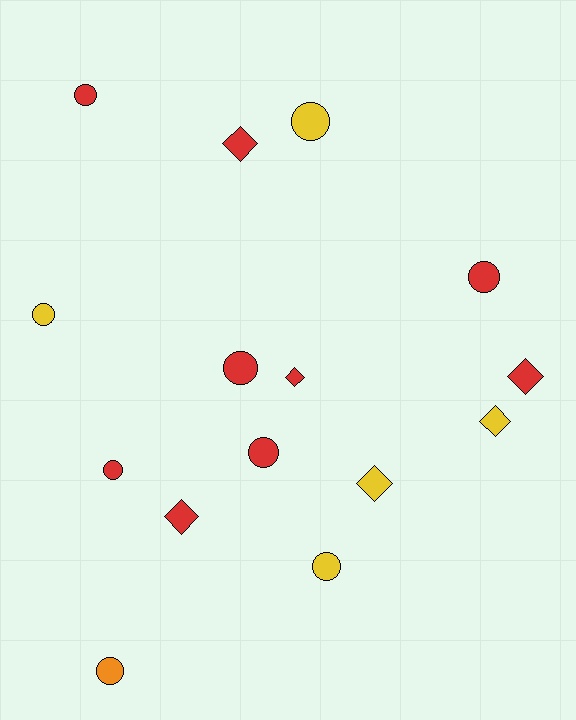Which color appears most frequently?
Red, with 9 objects.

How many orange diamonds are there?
There are no orange diamonds.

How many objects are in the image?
There are 15 objects.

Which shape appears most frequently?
Circle, with 9 objects.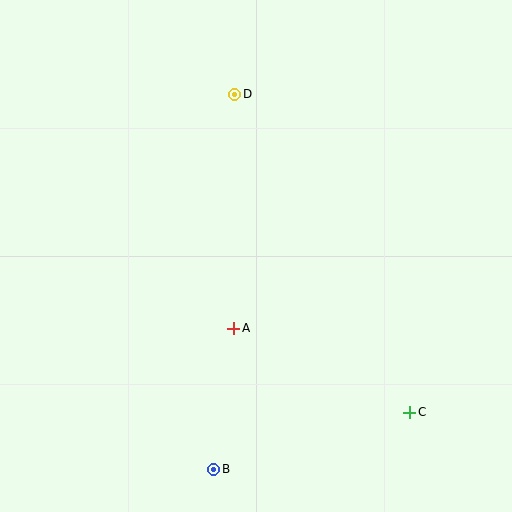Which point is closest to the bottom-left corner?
Point B is closest to the bottom-left corner.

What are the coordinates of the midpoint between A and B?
The midpoint between A and B is at (224, 399).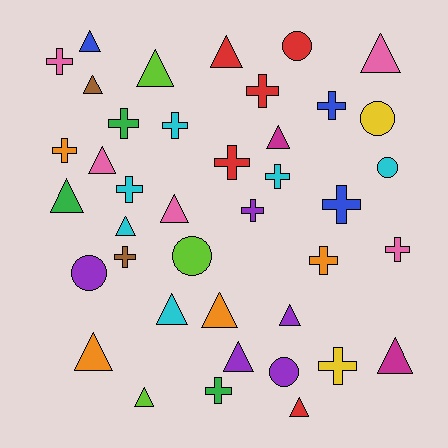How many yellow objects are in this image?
There are 2 yellow objects.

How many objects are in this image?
There are 40 objects.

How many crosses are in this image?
There are 16 crosses.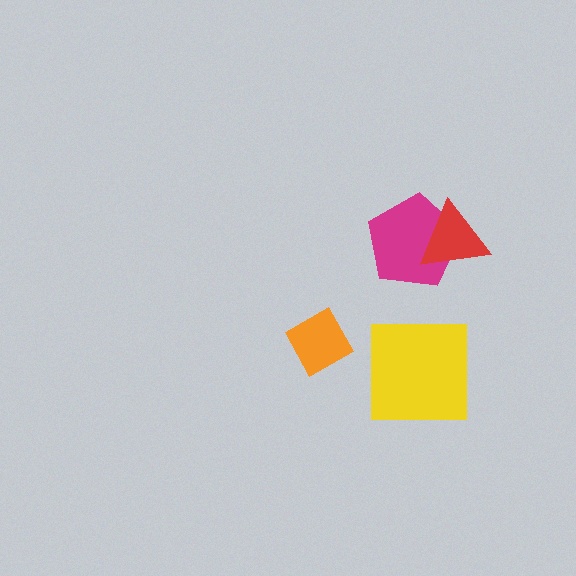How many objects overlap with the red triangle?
1 object overlaps with the red triangle.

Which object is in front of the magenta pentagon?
The red triangle is in front of the magenta pentagon.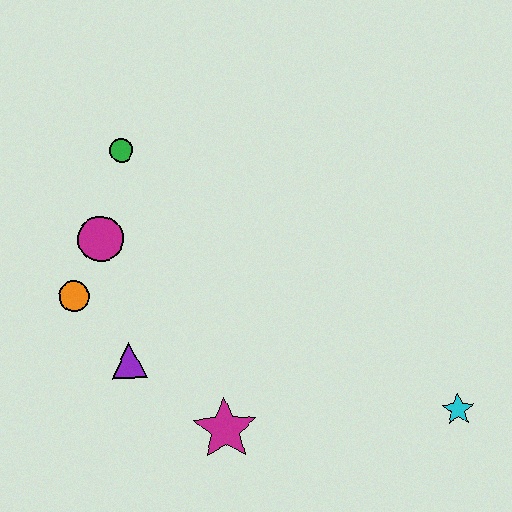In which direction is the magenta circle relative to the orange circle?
The magenta circle is above the orange circle.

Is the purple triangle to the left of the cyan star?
Yes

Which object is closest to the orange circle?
The magenta circle is closest to the orange circle.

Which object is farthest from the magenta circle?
The cyan star is farthest from the magenta circle.